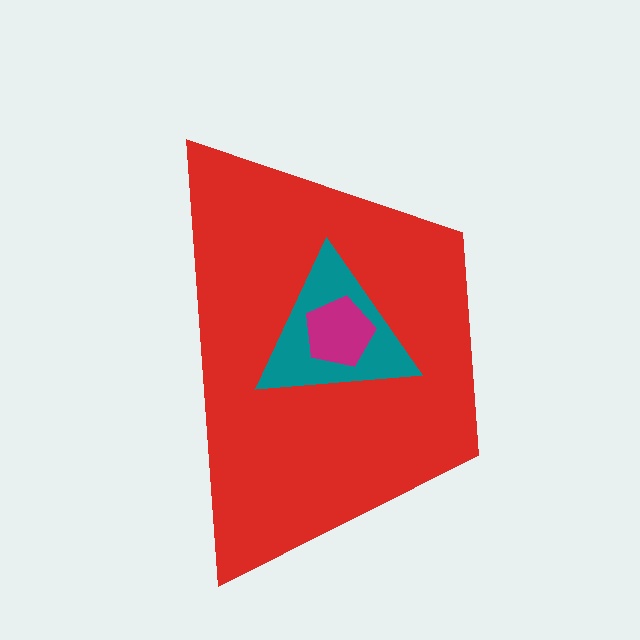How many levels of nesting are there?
3.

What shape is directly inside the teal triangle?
The magenta pentagon.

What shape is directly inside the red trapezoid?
The teal triangle.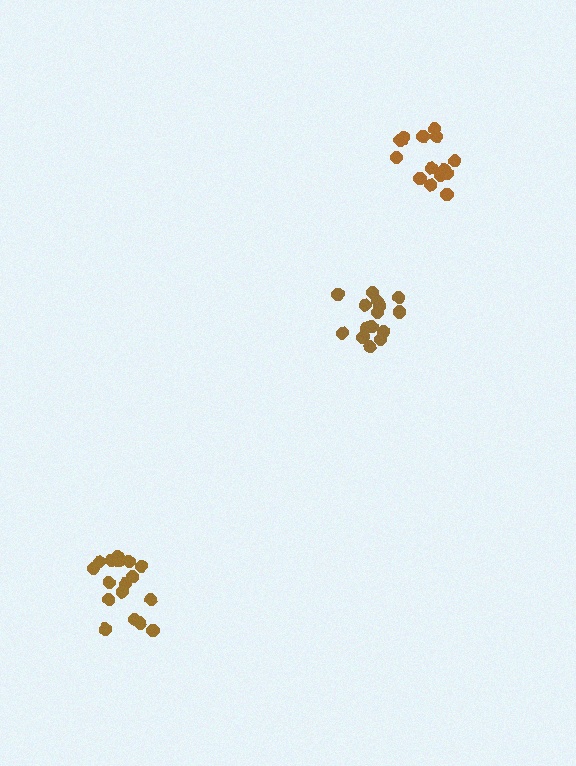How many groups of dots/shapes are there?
There are 3 groups.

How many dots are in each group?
Group 1: 14 dots, Group 2: 18 dots, Group 3: 15 dots (47 total).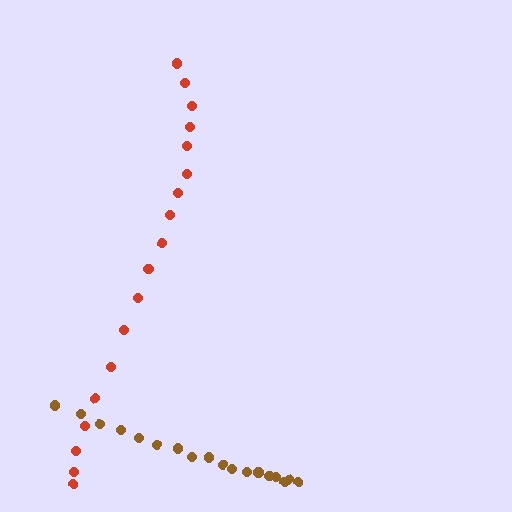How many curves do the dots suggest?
There are 2 distinct paths.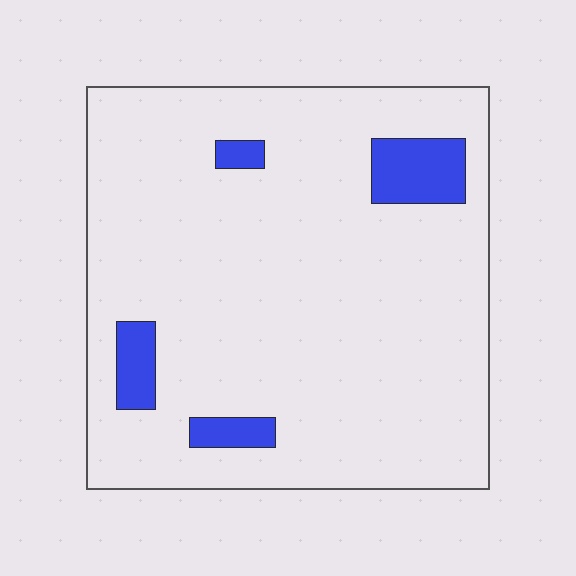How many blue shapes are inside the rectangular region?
4.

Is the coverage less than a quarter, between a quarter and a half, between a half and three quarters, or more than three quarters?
Less than a quarter.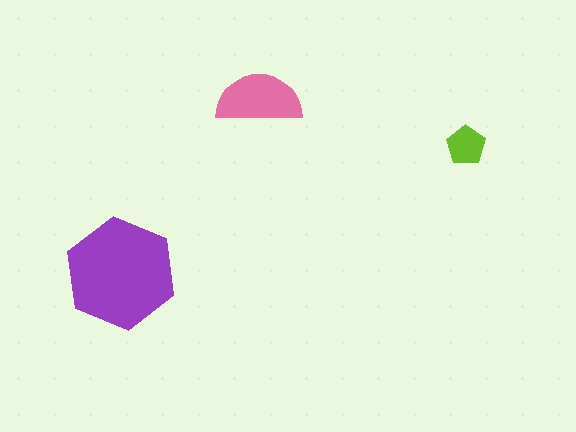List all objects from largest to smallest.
The purple hexagon, the pink semicircle, the lime pentagon.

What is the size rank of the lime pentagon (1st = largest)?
3rd.